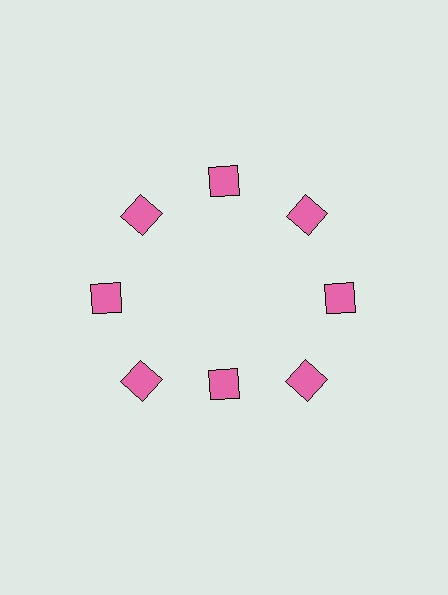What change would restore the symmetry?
The symmetry would be restored by moving it outward, back onto the ring so that all 8 squares sit at equal angles and equal distance from the center.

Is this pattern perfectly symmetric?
No. The 8 pink squares are arranged in a ring, but one element near the 6 o'clock position is pulled inward toward the center, breaking the 8-fold rotational symmetry.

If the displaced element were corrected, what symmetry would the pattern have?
It would have 8-fold rotational symmetry — the pattern would map onto itself every 45 degrees.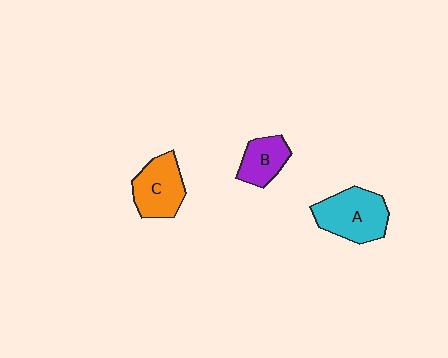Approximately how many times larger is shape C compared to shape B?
Approximately 1.4 times.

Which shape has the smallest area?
Shape B (purple).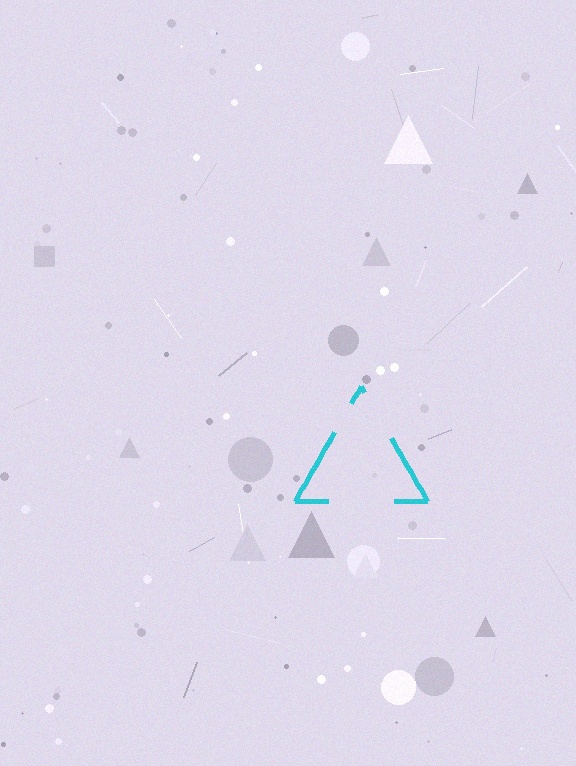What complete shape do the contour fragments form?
The contour fragments form a triangle.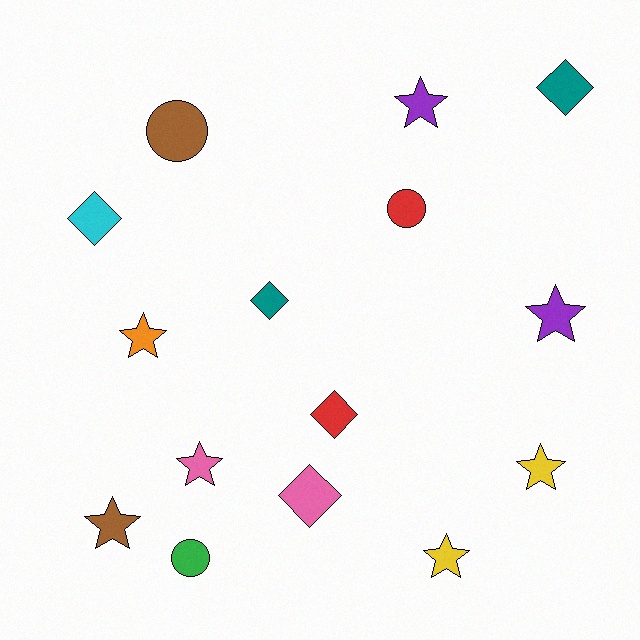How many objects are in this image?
There are 15 objects.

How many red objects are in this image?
There are 2 red objects.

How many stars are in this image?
There are 7 stars.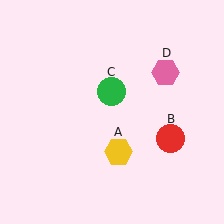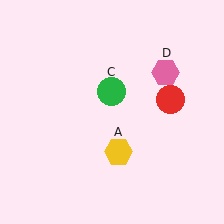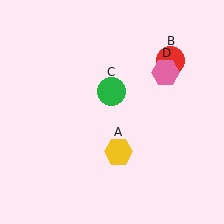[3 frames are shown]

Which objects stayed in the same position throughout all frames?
Yellow hexagon (object A) and green circle (object C) and pink hexagon (object D) remained stationary.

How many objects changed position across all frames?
1 object changed position: red circle (object B).